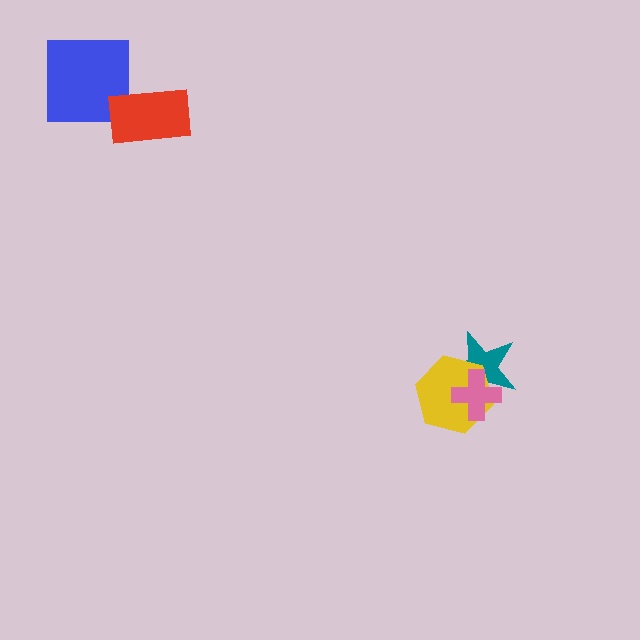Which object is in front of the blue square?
The red rectangle is in front of the blue square.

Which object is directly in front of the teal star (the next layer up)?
The yellow hexagon is directly in front of the teal star.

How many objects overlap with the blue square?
1 object overlaps with the blue square.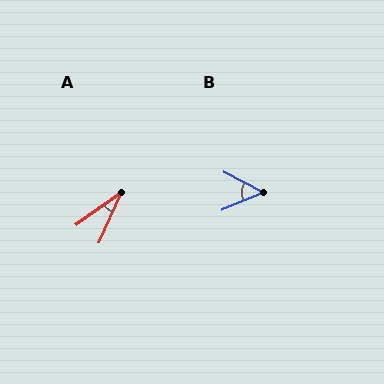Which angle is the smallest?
A, at approximately 30 degrees.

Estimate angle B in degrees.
Approximately 50 degrees.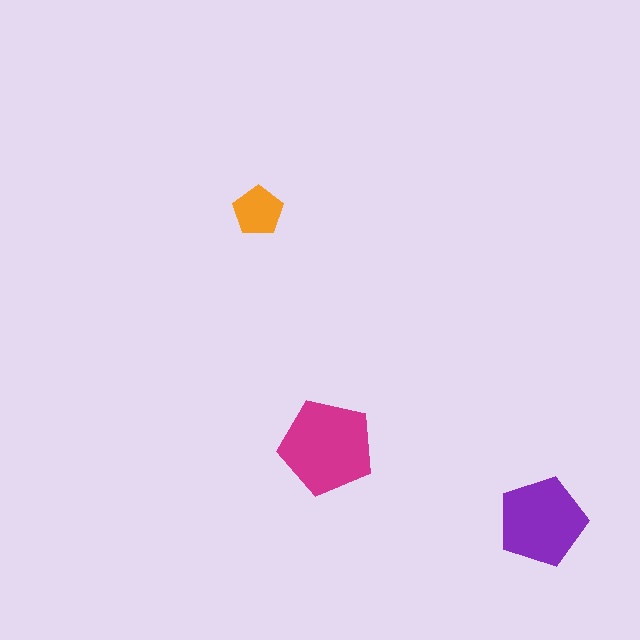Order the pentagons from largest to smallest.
the magenta one, the purple one, the orange one.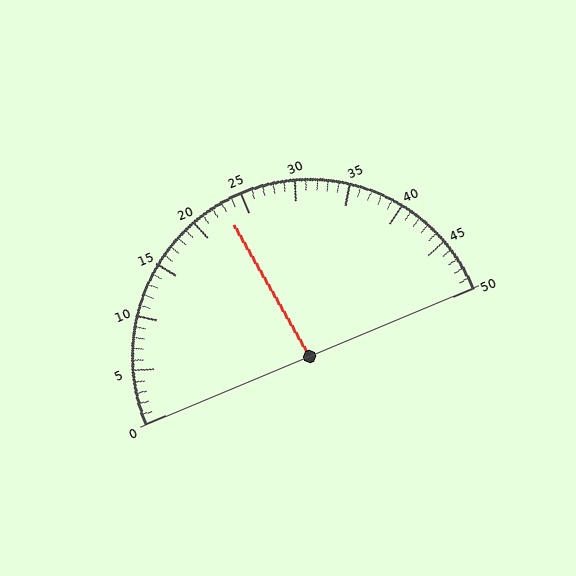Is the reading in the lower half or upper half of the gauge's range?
The reading is in the lower half of the range (0 to 50).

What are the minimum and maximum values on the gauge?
The gauge ranges from 0 to 50.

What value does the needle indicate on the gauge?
The needle indicates approximately 23.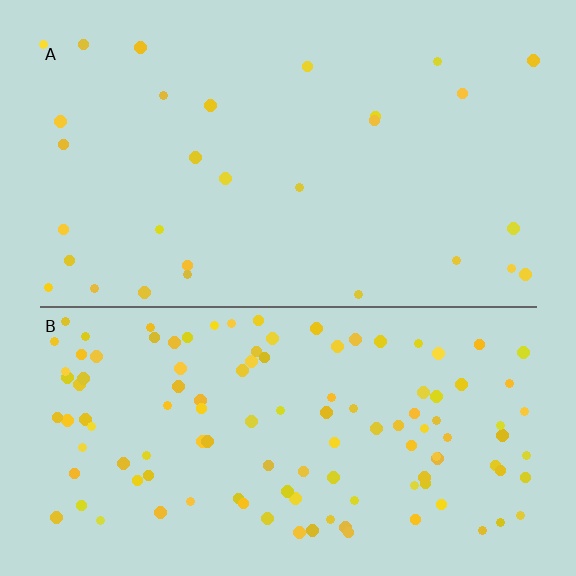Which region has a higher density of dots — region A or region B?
B (the bottom).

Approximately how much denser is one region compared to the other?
Approximately 4.0× — region B over region A.